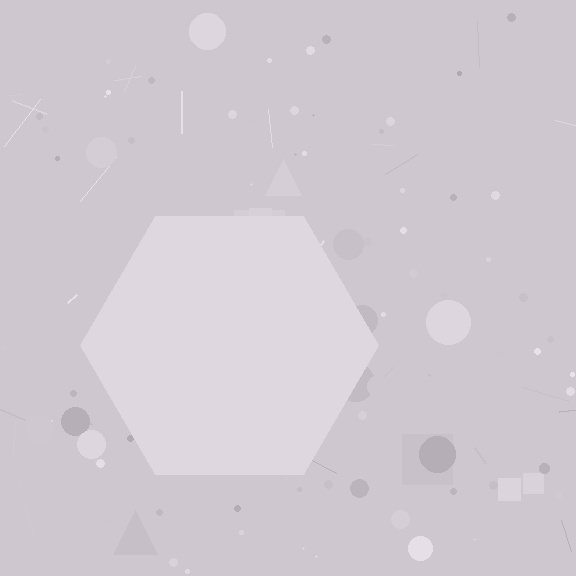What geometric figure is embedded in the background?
A hexagon is embedded in the background.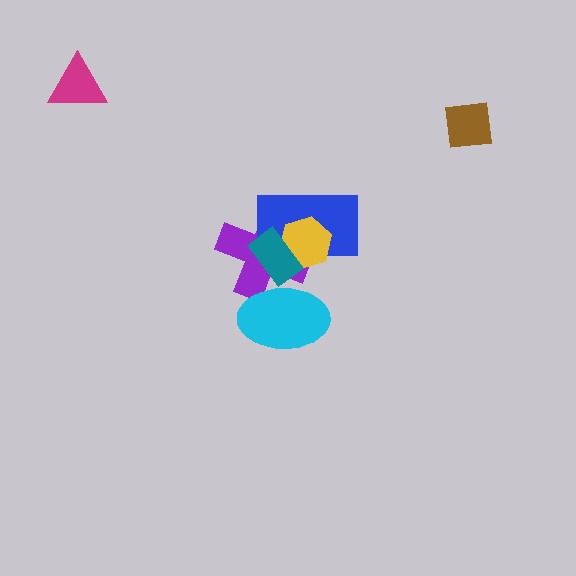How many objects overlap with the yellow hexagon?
3 objects overlap with the yellow hexagon.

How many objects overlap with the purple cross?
4 objects overlap with the purple cross.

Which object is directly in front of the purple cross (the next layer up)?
The cyan ellipse is directly in front of the purple cross.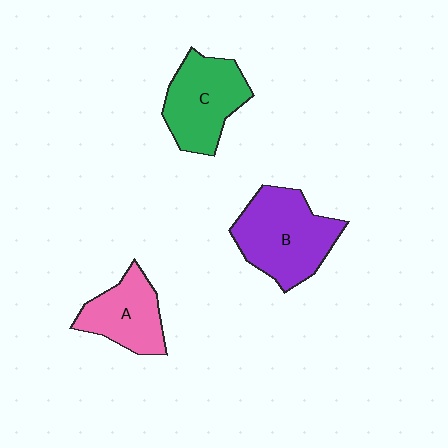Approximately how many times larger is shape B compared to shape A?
Approximately 1.5 times.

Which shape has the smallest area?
Shape A (pink).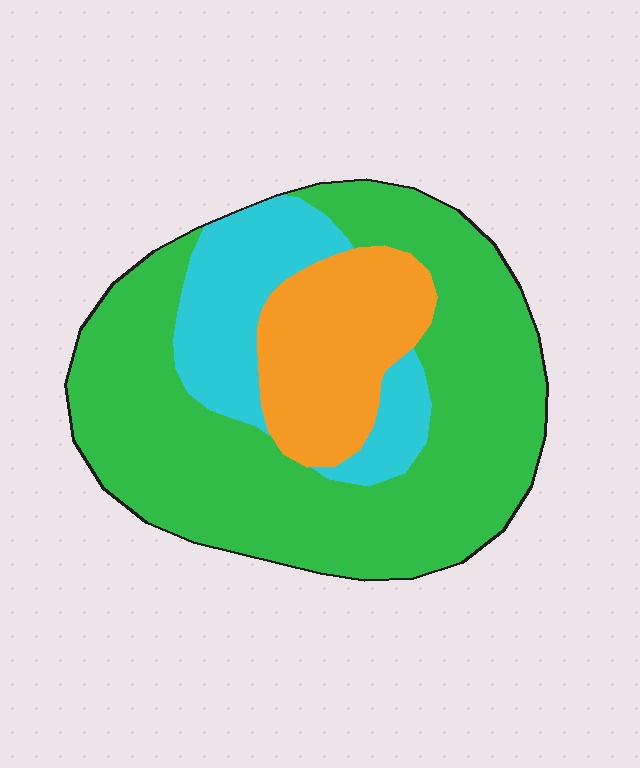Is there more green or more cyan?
Green.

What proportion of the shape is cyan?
Cyan covers 19% of the shape.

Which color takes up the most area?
Green, at roughly 65%.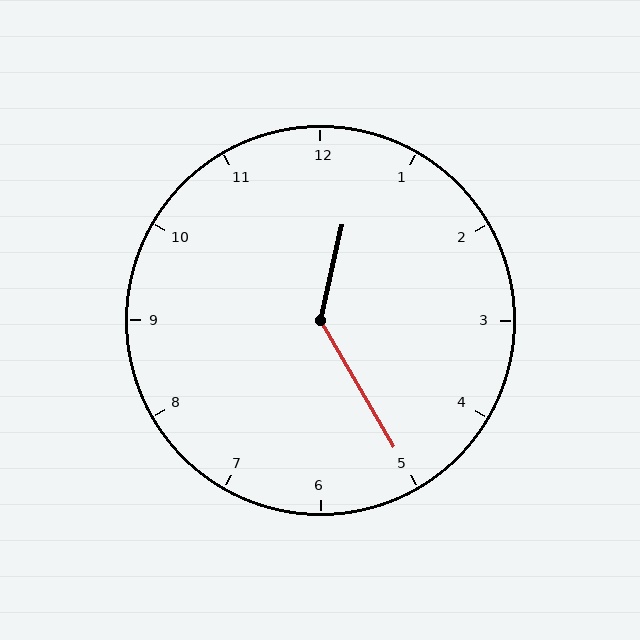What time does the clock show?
12:25.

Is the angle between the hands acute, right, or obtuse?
It is obtuse.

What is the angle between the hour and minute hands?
Approximately 138 degrees.